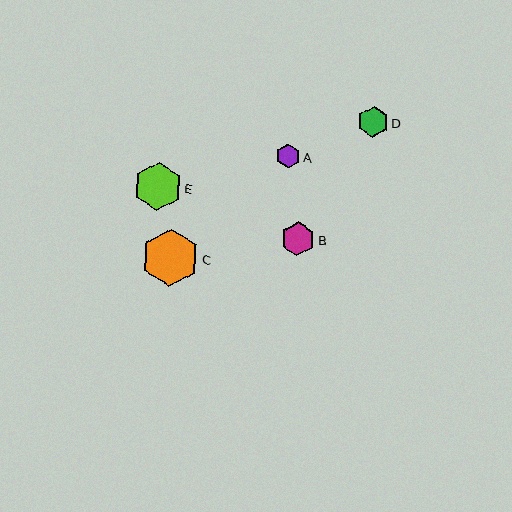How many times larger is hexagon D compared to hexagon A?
Hexagon D is approximately 1.3 times the size of hexagon A.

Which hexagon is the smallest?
Hexagon A is the smallest with a size of approximately 24 pixels.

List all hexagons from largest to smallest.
From largest to smallest: C, E, B, D, A.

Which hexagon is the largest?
Hexagon C is the largest with a size of approximately 57 pixels.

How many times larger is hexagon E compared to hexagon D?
Hexagon E is approximately 1.6 times the size of hexagon D.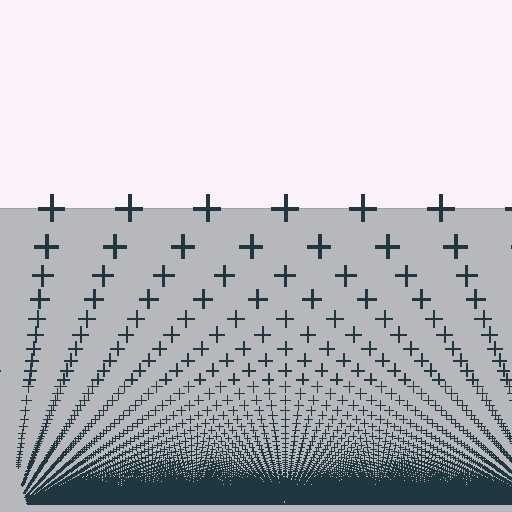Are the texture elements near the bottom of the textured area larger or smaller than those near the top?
Smaller. The gradient is inverted — elements near the bottom are smaller and denser.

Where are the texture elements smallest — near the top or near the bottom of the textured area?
Near the bottom.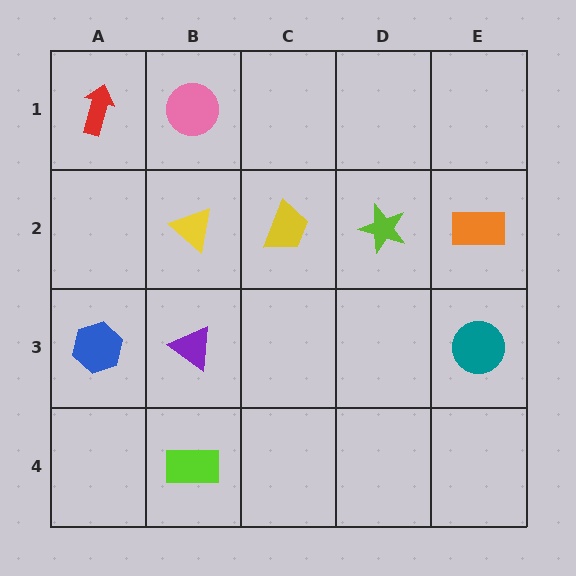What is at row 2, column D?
A lime star.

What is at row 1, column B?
A pink circle.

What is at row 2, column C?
A yellow trapezoid.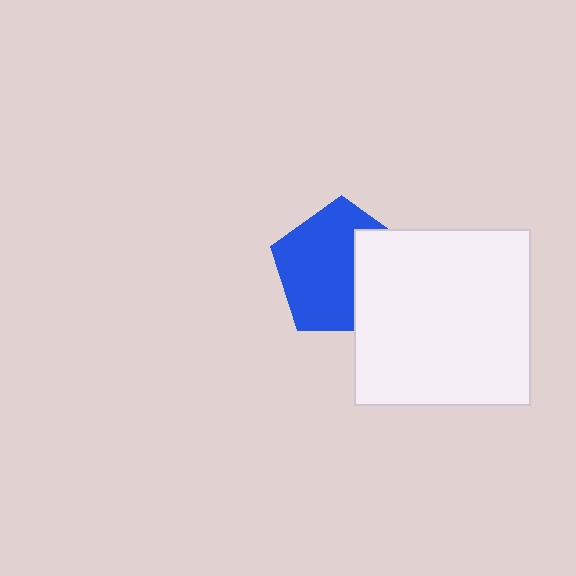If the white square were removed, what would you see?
You would see the complete blue pentagon.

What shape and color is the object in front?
The object in front is a white square.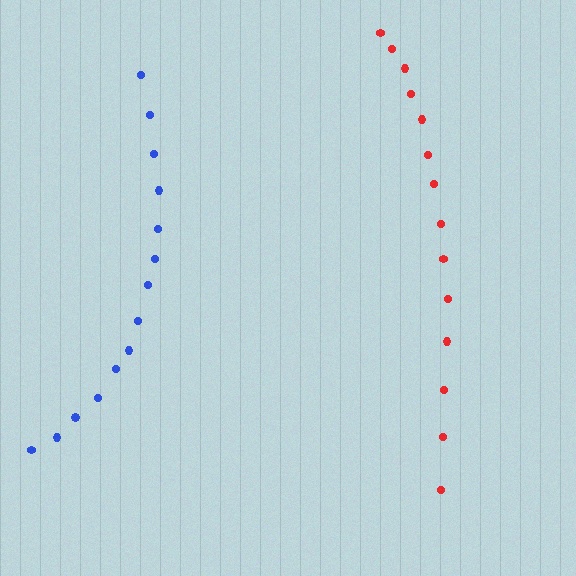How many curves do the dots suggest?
There are 2 distinct paths.